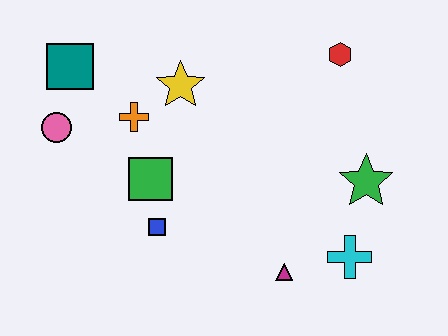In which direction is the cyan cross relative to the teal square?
The cyan cross is to the right of the teal square.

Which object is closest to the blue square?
The green square is closest to the blue square.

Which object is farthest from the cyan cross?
The teal square is farthest from the cyan cross.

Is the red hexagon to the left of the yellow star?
No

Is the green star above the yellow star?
No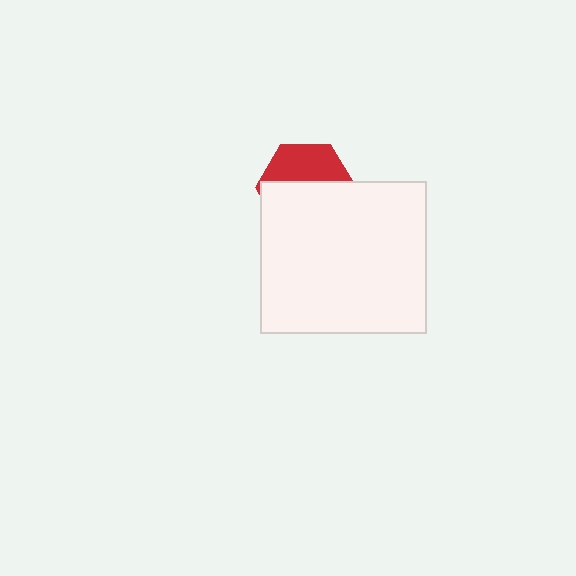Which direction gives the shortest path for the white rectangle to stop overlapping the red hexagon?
Moving down gives the shortest separation.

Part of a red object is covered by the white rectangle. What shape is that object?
It is a hexagon.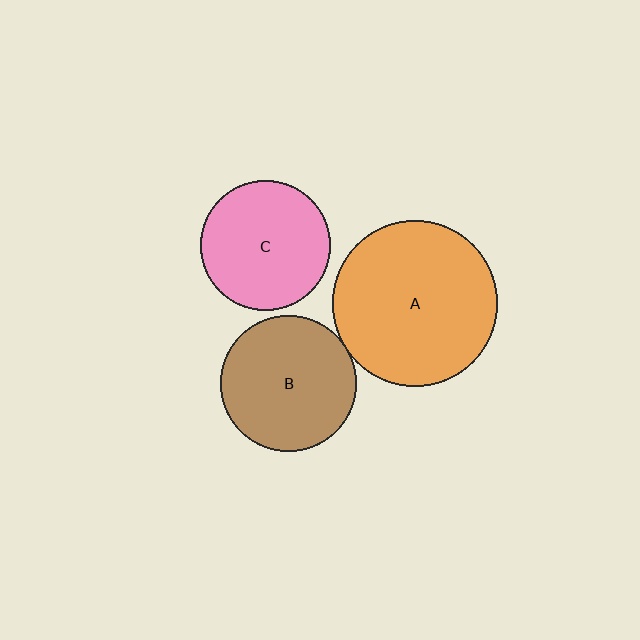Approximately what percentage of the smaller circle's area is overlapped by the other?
Approximately 5%.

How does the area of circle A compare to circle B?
Approximately 1.5 times.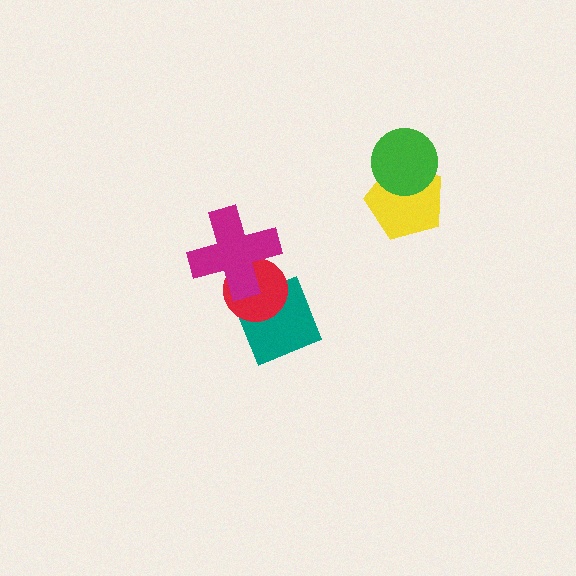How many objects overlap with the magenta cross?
1 object overlaps with the magenta cross.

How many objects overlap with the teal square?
1 object overlaps with the teal square.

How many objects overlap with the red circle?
2 objects overlap with the red circle.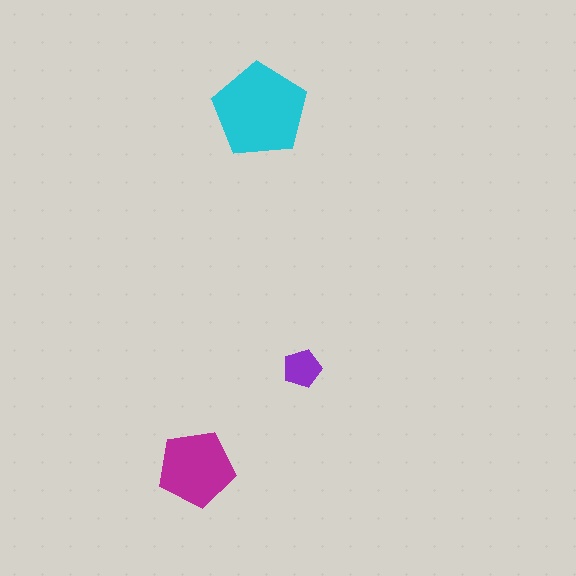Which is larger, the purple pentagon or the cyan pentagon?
The cyan one.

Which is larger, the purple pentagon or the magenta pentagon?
The magenta one.